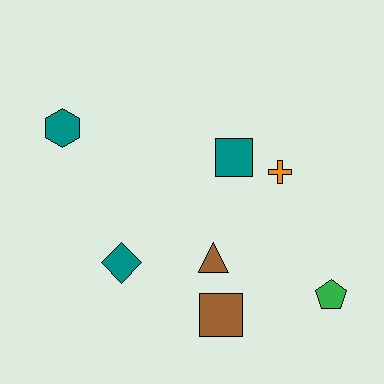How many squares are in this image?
There are 2 squares.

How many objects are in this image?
There are 7 objects.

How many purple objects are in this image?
There are no purple objects.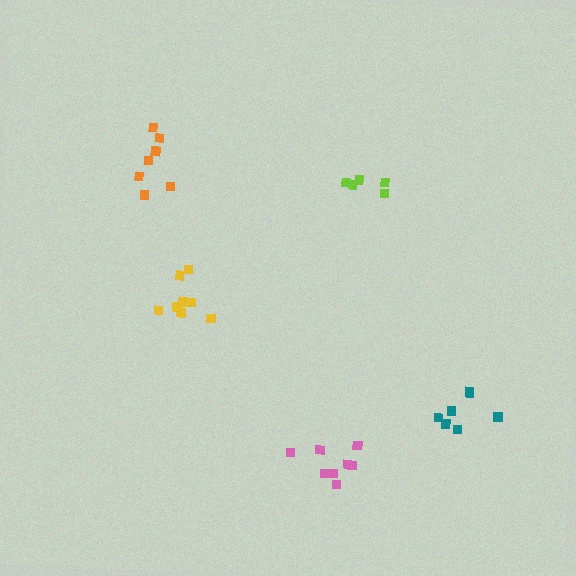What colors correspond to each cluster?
The clusters are colored: teal, orange, lime, yellow, pink.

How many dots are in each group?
Group 1: 7 dots, Group 2: 7 dots, Group 3: 5 dots, Group 4: 10 dots, Group 5: 8 dots (37 total).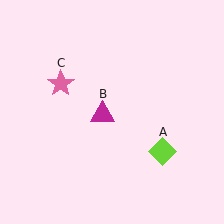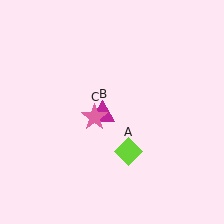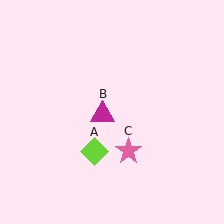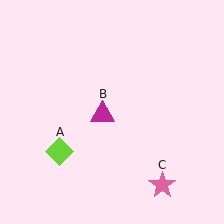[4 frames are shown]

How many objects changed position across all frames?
2 objects changed position: lime diamond (object A), pink star (object C).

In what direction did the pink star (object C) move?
The pink star (object C) moved down and to the right.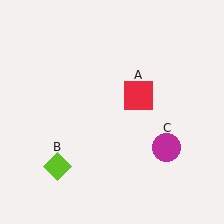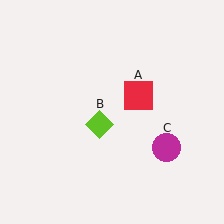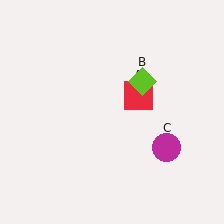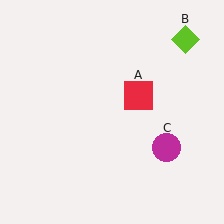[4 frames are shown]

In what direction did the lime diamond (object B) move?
The lime diamond (object B) moved up and to the right.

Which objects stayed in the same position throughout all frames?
Red square (object A) and magenta circle (object C) remained stationary.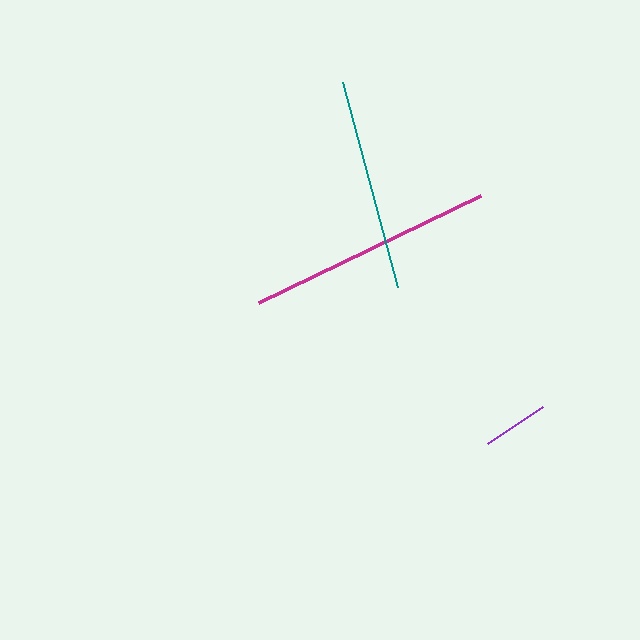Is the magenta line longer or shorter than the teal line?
The magenta line is longer than the teal line.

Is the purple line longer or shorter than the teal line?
The teal line is longer than the purple line.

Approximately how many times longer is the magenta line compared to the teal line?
The magenta line is approximately 1.2 times the length of the teal line.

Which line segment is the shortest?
The purple line is the shortest at approximately 67 pixels.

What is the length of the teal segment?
The teal segment is approximately 212 pixels long.